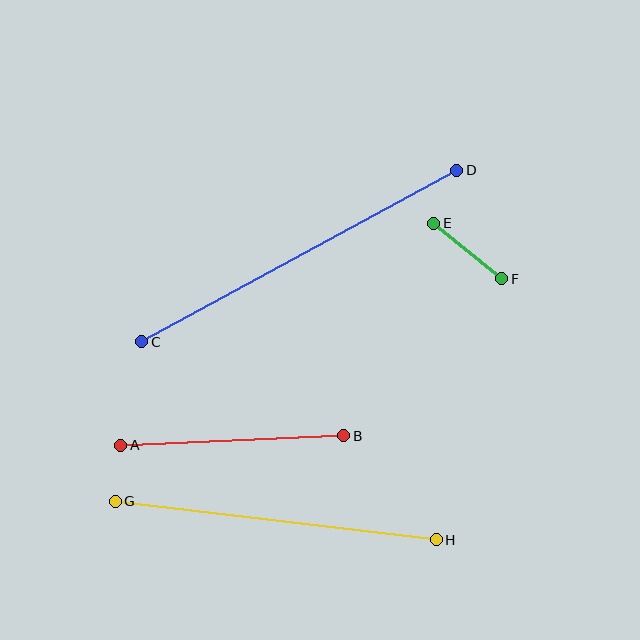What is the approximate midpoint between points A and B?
The midpoint is at approximately (232, 440) pixels.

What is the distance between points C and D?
The distance is approximately 359 pixels.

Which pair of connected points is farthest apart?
Points C and D are farthest apart.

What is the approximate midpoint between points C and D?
The midpoint is at approximately (299, 256) pixels.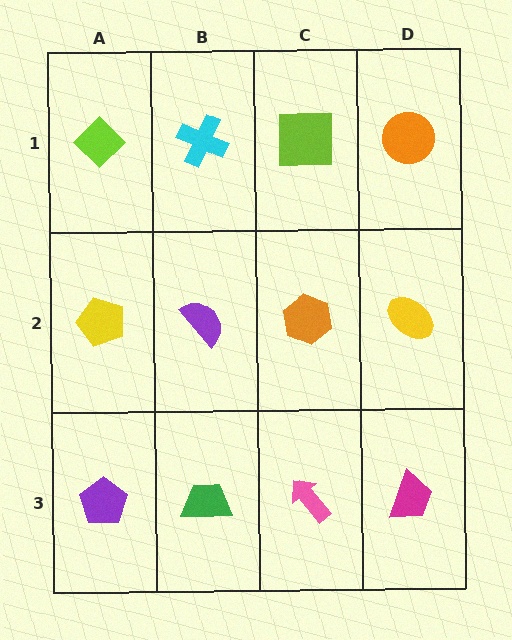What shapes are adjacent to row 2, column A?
A lime diamond (row 1, column A), a purple pentagon (row 3, column A), a purple semicircle (row 2, column B).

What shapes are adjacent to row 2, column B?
A cyan cross (row 1, column B), a green trapezoid (row 3, column B), a yellow pentagon (row 2, column A), an orange hexagon (row 2, column C).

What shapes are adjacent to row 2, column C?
A lime square (row 1, column C), a pink arrow (row 3, column C), a purple semicircle (row 2, column B), a yellow ellipse (row 2, column D).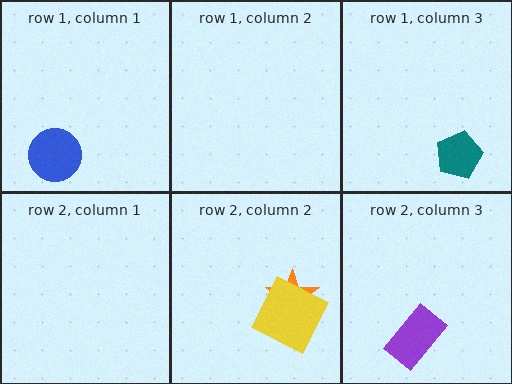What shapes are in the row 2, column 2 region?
The orange star, the yellow square.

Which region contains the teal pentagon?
The row 1, column 3 region.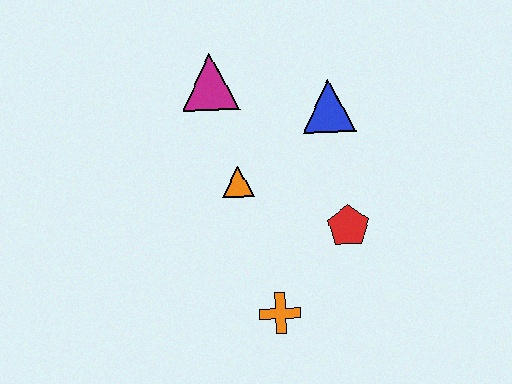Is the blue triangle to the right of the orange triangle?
Yes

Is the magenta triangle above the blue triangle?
Yes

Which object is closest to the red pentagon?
The orange cross is closest to the red pentagon.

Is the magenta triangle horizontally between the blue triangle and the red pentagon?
No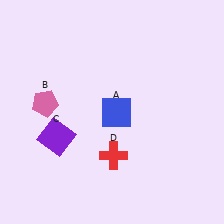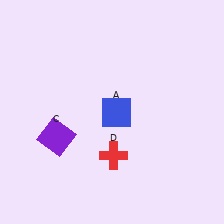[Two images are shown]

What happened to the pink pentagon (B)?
The pink pentagon (B) was removed in Image 2. It was in the top-left area of Image 1.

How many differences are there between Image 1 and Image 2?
There is 1 difference between the two images.